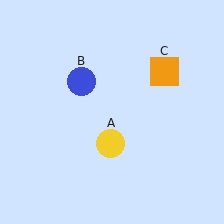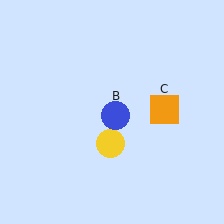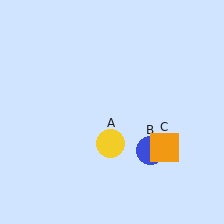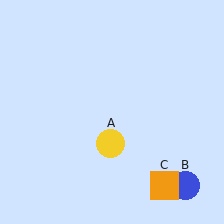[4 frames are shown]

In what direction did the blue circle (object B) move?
The blue circle (object B) moved down and to the right.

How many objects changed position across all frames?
2 objects changed position: blue circle (object B), orange square (object C).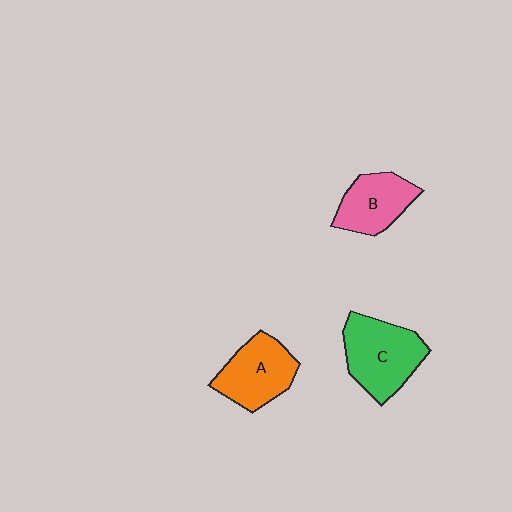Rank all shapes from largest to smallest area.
From largest to smallest: C (green), A (orange), B (pink).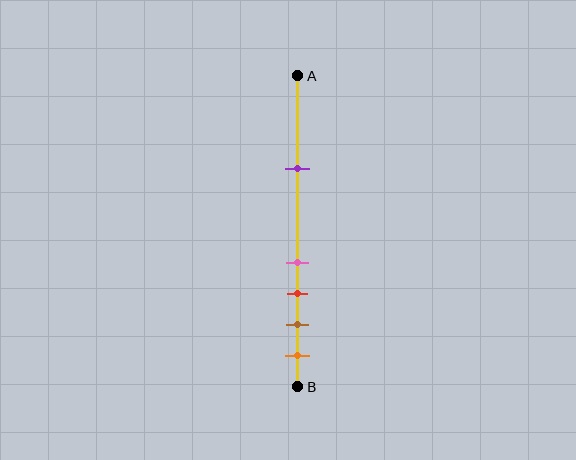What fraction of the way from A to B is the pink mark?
The pink mark is approximately 60% (0.6) of the way from A to B.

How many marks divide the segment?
There are 5 marks dividing the segment.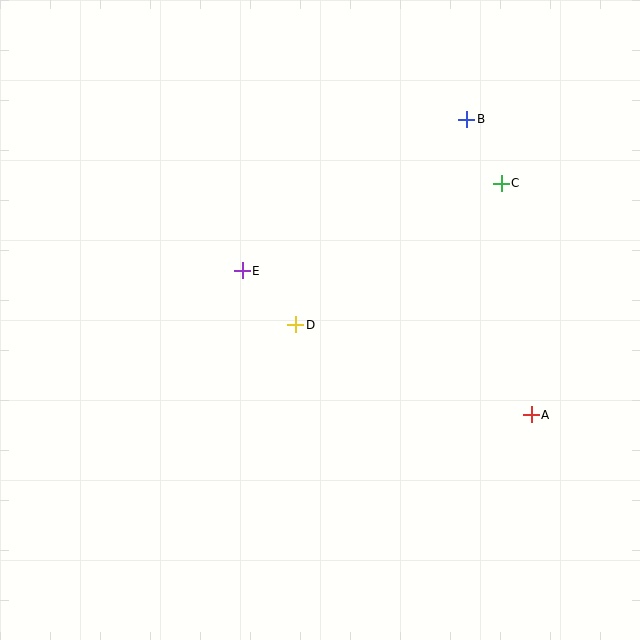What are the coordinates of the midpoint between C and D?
The midpoint between C and D is at (398, 254).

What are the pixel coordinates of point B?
Point B is at (467, 119).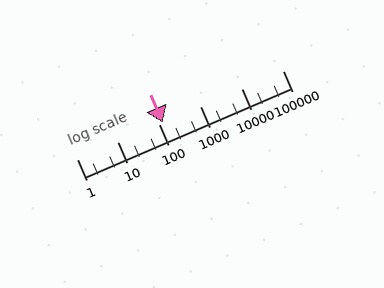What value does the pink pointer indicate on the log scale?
The pointer indicates approximately 120.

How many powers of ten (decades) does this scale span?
The scale spans 5 decades, from 1 to 100000.